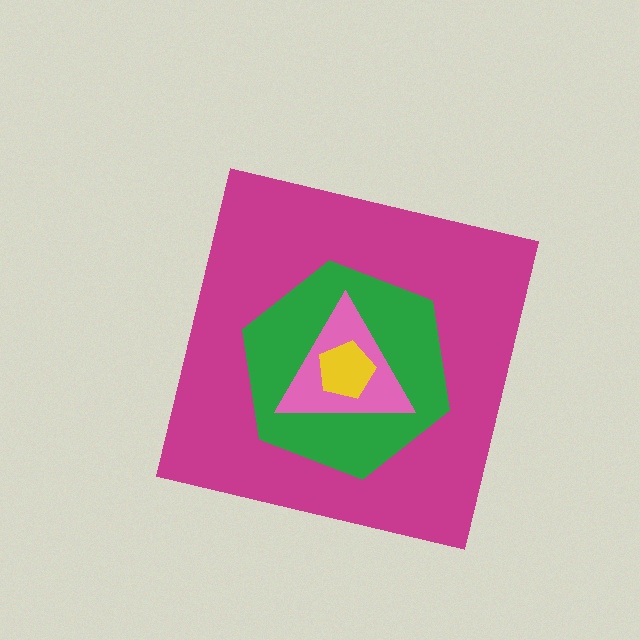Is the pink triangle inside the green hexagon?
Yes.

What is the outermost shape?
The magenta square.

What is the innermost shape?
The yellow pentagon.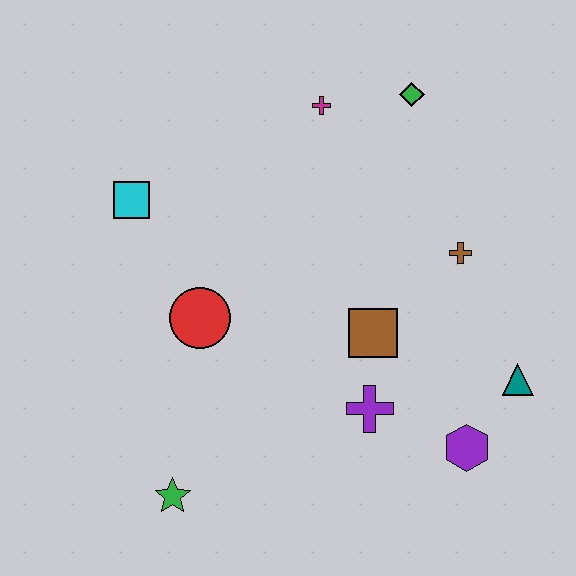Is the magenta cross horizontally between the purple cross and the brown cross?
No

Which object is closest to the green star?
The red circle is closest to the green star.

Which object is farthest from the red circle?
The teal triangle is farthest from the red circle.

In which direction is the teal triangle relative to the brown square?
The teal triangle is to the right of the brown square.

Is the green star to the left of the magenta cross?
Yes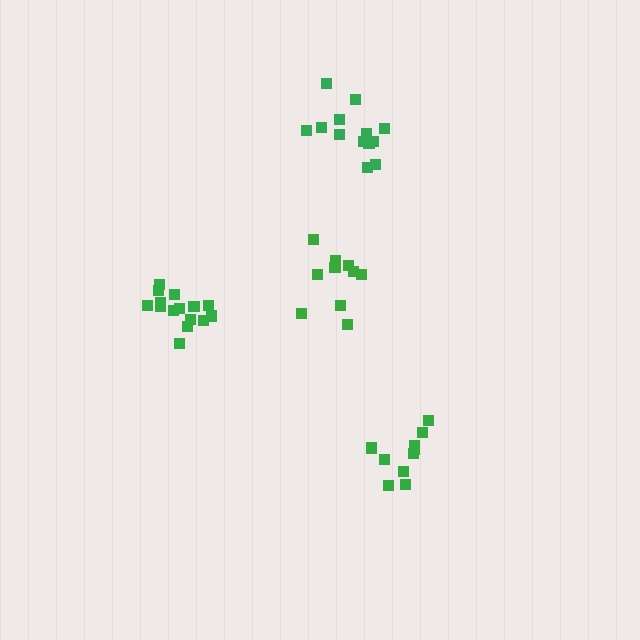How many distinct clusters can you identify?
There are 4 distinct clusters.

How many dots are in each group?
Group 1: 15 dots, Group 2: 13 dots, Group 3: 10 dots, Group 4: 10 dots (48 total).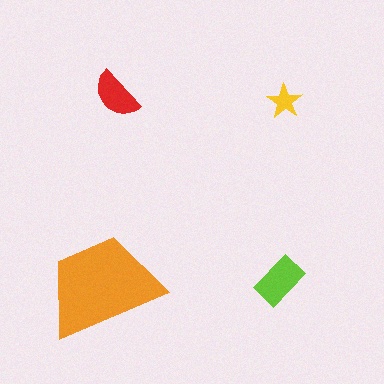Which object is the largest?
The orange trapezoid.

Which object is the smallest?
The yellow star.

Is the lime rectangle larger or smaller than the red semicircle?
Larger.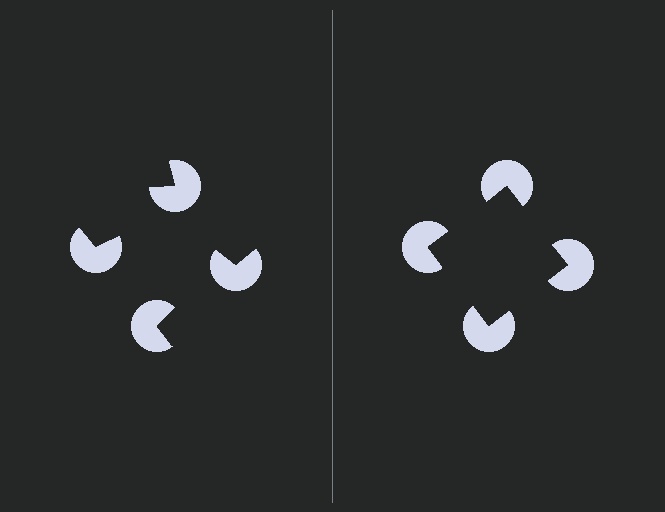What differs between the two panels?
The pac-man discs are positioned identically on both sides; only the wedge orientations differ. On the right they align to a square; on the left they are misaligned.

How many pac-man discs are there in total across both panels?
8 — 4 on each side.